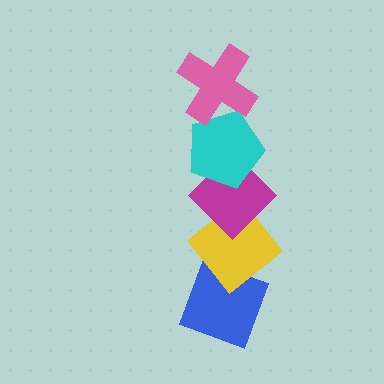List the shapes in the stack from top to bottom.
From top to bottom: the pink cross, the cyan pentagon, the magenta diamond, the yellow diamond, the blue diamond.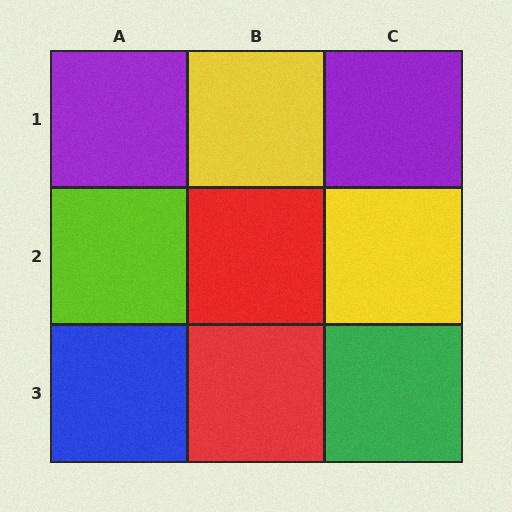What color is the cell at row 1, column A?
Purple.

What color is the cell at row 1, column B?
Yellow.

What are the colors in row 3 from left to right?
Blue, red, green.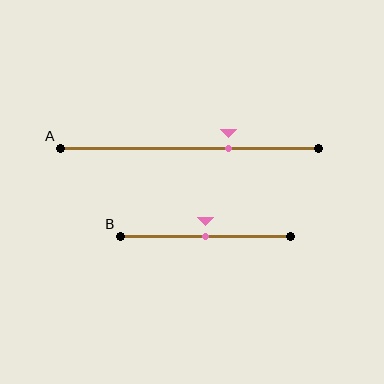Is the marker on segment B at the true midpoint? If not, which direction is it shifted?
Yes, the marker on segment B is at the true midpoint.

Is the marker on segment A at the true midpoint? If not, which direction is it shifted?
No, the marker on segment A is shifted to the right by about 15% of the segment length.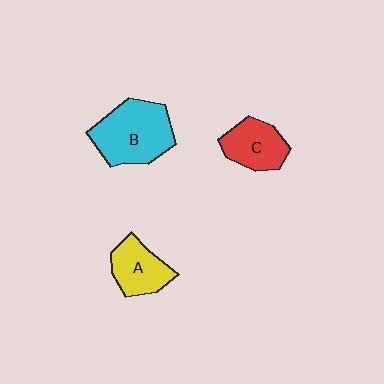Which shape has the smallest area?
Shape A (yellow).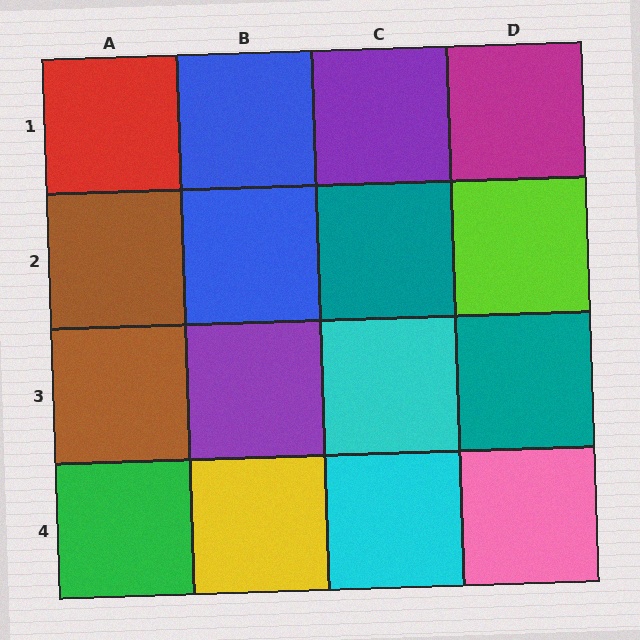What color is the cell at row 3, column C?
Cyan.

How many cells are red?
1 cell is red.